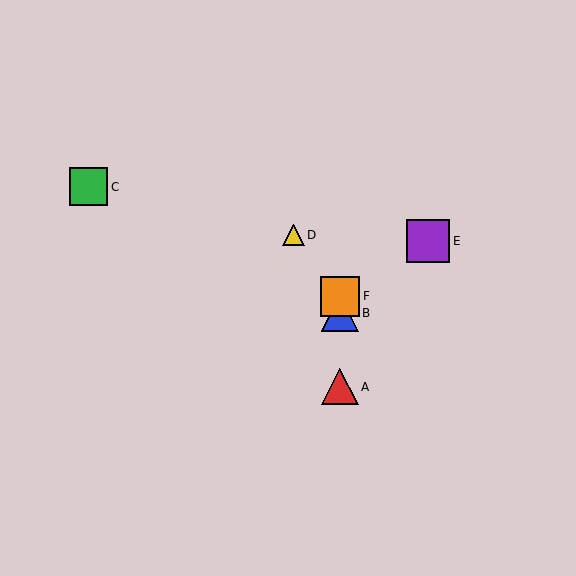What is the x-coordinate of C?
Object C is at x≈89.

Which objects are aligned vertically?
Objects A, B, F are aligned vertically.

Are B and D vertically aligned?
No, B is at x≈340 and D is at x≈294.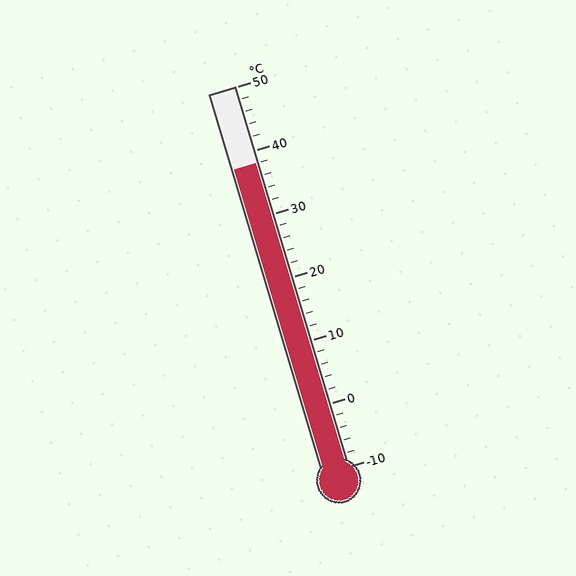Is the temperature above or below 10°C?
The temperature is above 10°C.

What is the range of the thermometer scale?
The thermometer scale ranges from -10°C to 50°C.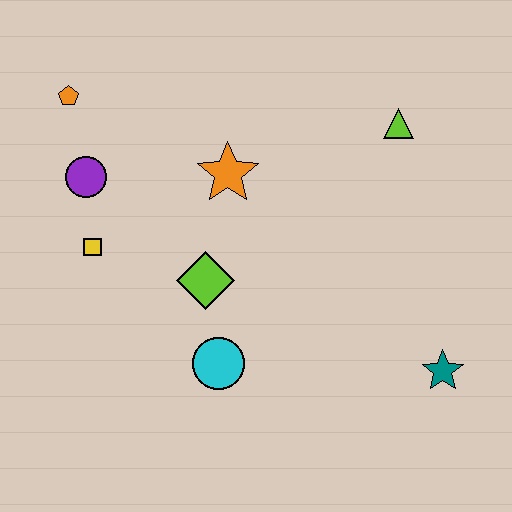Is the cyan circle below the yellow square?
Yes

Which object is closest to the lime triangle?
The orange star is closest to the lime triangle.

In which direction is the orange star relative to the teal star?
The orange star is to the left of the teal star.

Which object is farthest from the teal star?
The orange pentagon is farthest from the teal star.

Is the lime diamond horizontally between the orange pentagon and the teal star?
Yes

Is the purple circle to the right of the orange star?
No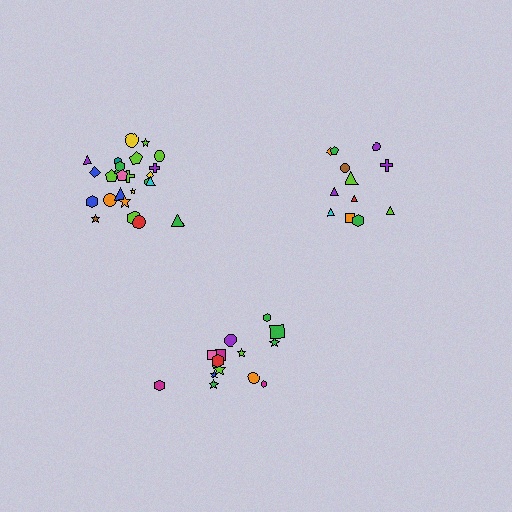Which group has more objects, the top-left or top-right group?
The top-left group.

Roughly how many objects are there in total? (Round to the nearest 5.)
Roughly 50 objects in total.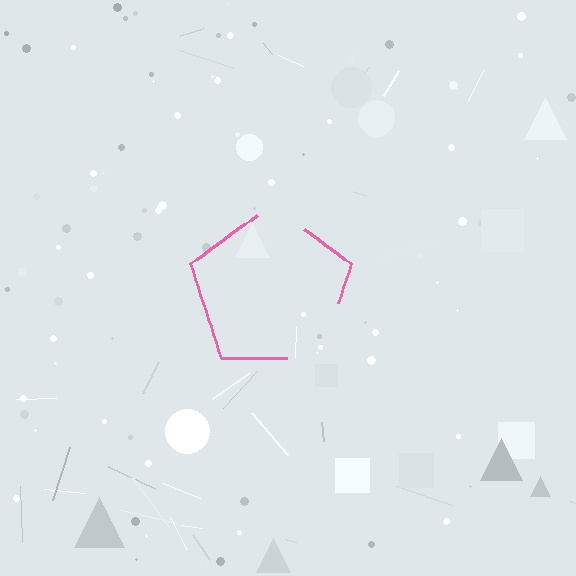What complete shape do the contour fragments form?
The contour fragments form a pentagon.